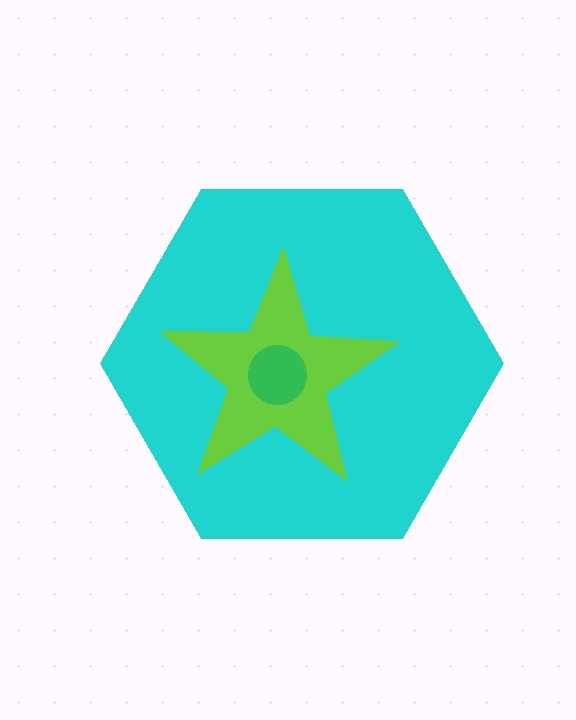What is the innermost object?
The green circle.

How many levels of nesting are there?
3.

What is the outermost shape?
The cyan hexagon.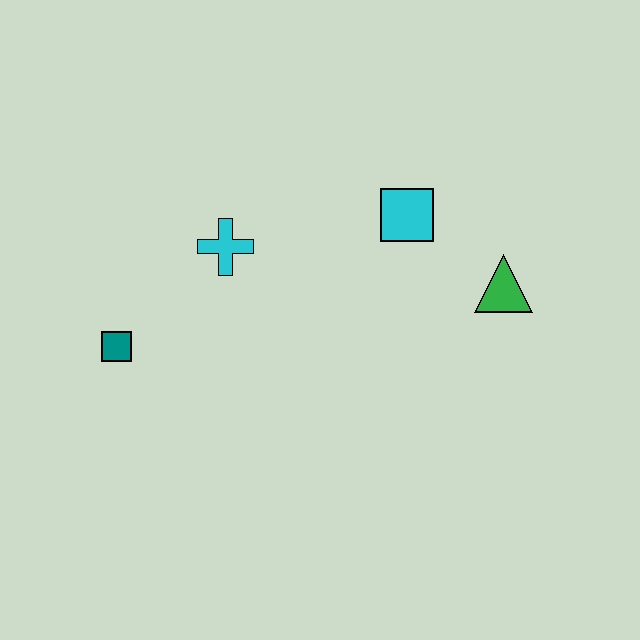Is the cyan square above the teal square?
Yes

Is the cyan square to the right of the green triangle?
No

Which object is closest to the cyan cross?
The teal square is closest to the cyan cross.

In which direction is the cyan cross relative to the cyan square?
The cyan cross is to the left of the cyan square.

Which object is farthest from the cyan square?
The teal square is farthest from the cyan square.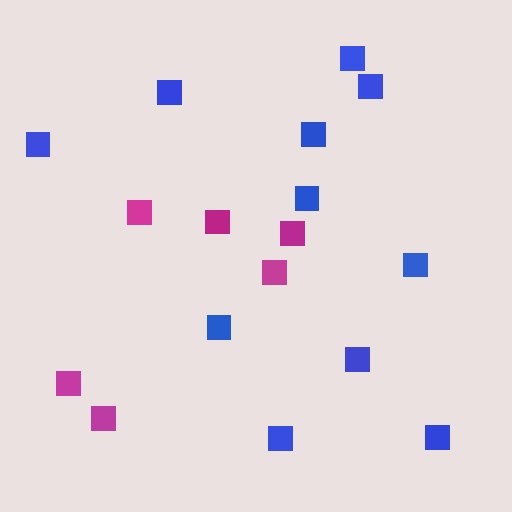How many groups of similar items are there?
There are 2 groups: one group of blue squares (11) and one group of magenta squares (6).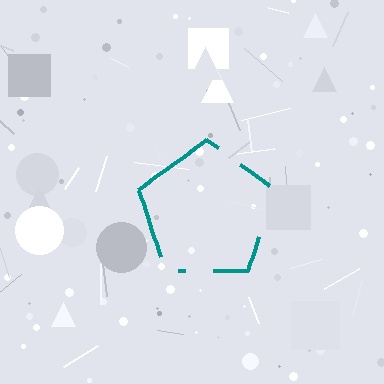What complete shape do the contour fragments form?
The contour fragments form a pentagon.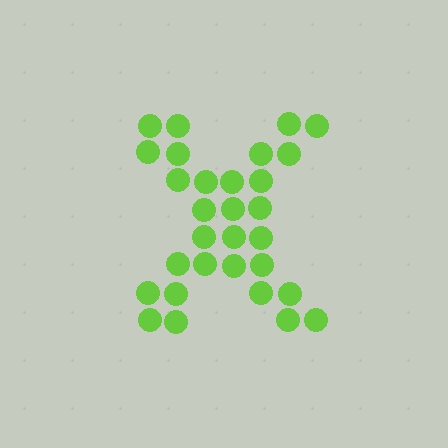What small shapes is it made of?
It is made of small circles.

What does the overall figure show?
The overall figure shows the letter X.